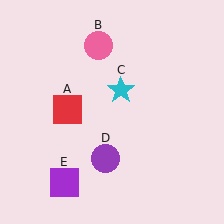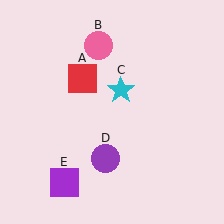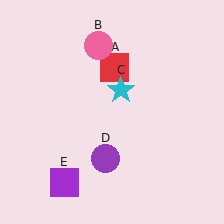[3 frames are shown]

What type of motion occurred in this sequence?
The red square (object A) rotated clockwise around the center of the scene.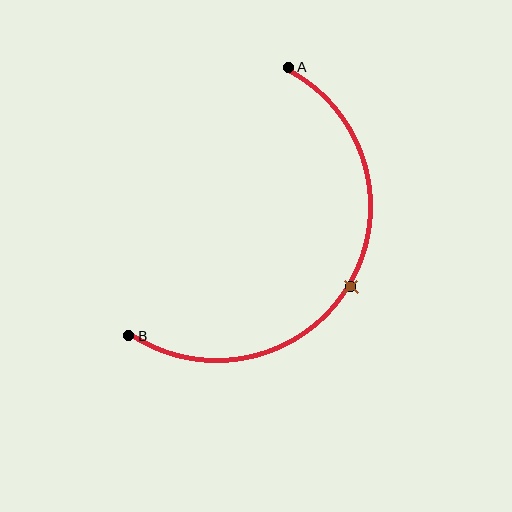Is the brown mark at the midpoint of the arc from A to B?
Yes. The brown mark lies on the arc at equal arc-length from both A and B — it is the arc midpoint.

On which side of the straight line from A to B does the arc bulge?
The arc bulges to the right of the straight line connecting A and B.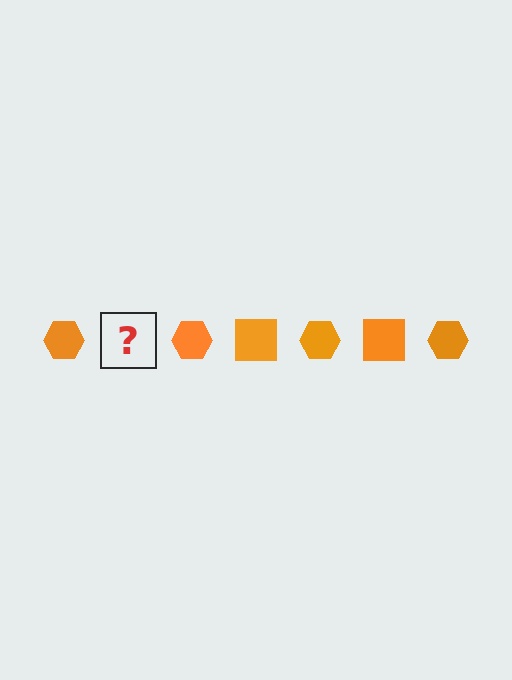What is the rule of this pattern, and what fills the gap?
The rule is that the pattern cycles through hexagon, square shapes in orange. The gap should be filled with an orange square.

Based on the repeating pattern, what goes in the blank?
The blank should be an orange square.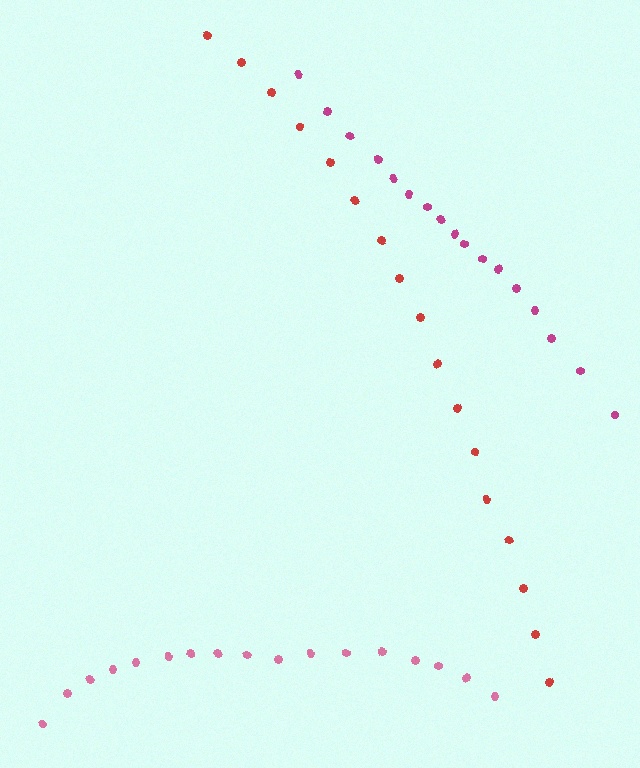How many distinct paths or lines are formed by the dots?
There are 3 distinct paths.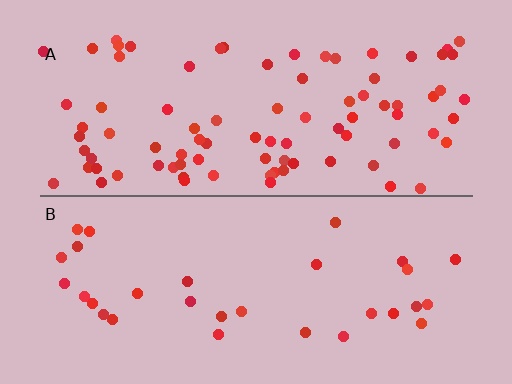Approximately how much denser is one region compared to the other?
Approximately 2.8× — region A over region B.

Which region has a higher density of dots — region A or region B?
A (the top).